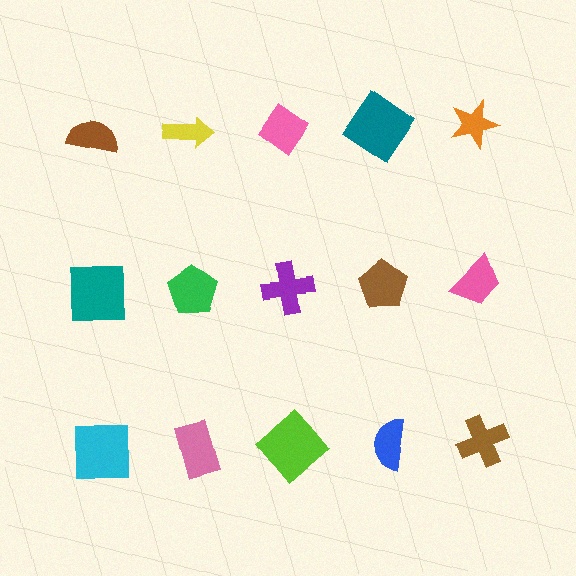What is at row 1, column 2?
A yellow arrow.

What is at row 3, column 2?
A pink rectangle.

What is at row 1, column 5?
An orange star.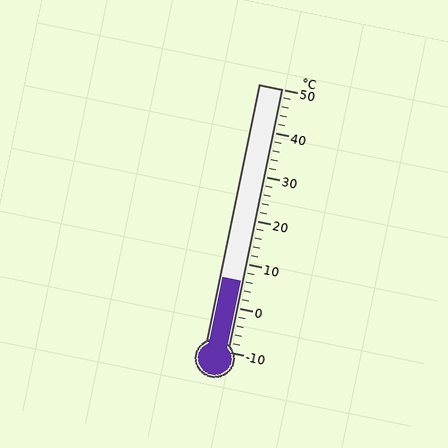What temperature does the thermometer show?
The thermometer shows approximately 6°C.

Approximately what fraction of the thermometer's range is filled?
The thermometer is filled to approximately 25% of its range.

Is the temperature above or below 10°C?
The temperature is below 10°C.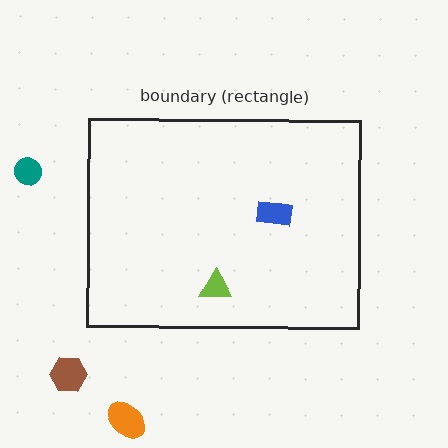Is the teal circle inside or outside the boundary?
Outside.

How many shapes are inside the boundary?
2 inside, 3 outside.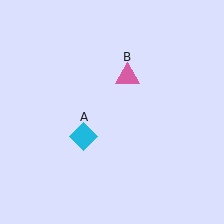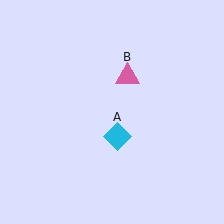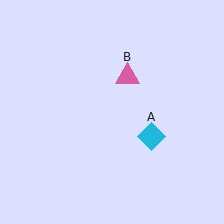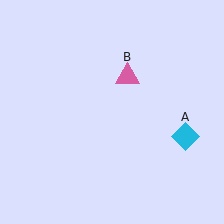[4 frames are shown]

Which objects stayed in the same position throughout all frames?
Pink triangle (object B) remained stationary.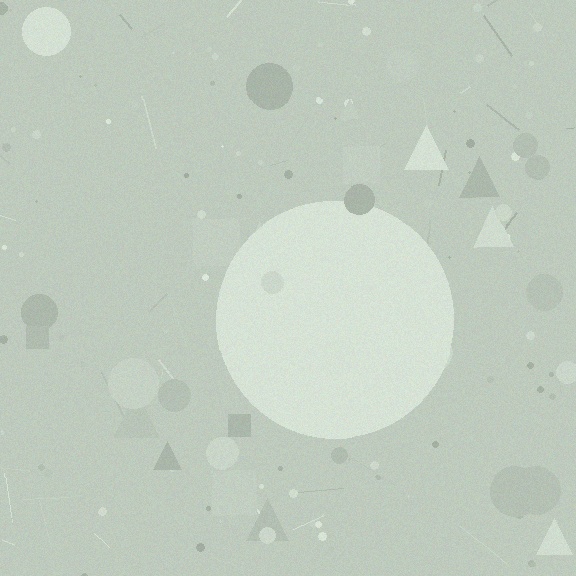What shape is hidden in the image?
A circle is hidden in the image.